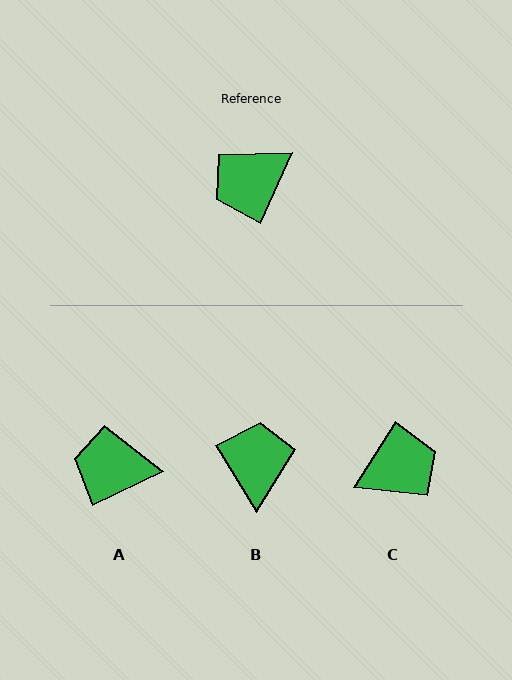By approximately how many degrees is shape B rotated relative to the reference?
Approximately 124 degrees clockwise.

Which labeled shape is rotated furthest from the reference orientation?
C, about 173 degrees away.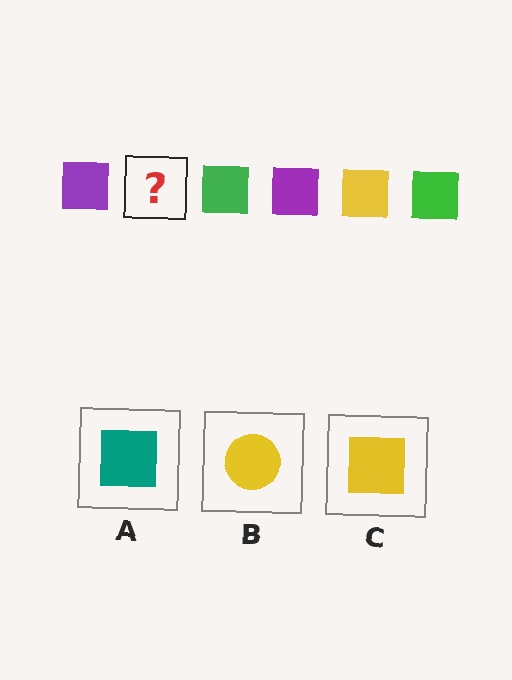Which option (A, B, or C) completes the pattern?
C.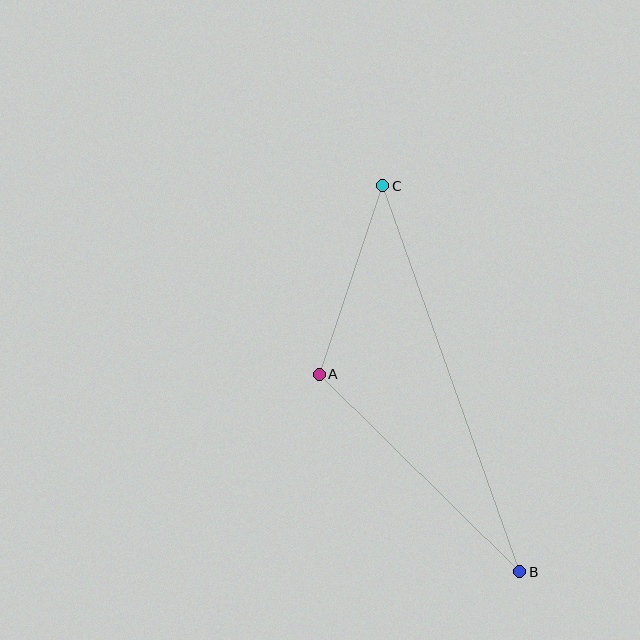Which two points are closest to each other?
Points A and C are closest to each other.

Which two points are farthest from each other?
Points B and C are farthest from each other.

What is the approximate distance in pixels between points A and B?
The distance between A and B is approximately 281 pixels.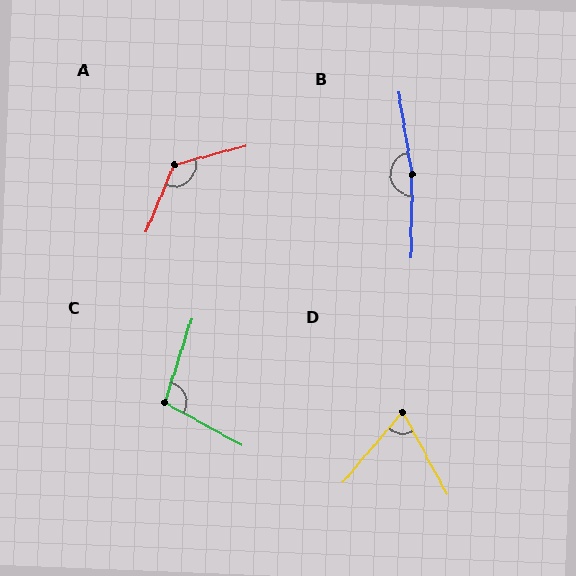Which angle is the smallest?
D, at approximately 68 degrees.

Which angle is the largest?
B, at approximately 170 degrees.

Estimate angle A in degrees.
Approximately 127 degrees.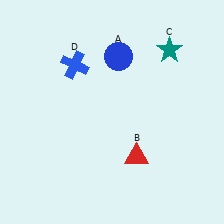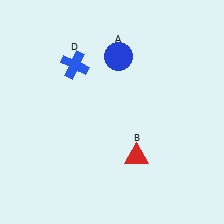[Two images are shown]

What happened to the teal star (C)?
The teal star (C) was removed in Image 2. It was in the top-right area of Image 1.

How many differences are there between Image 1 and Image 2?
There is 1 difference between the two images.